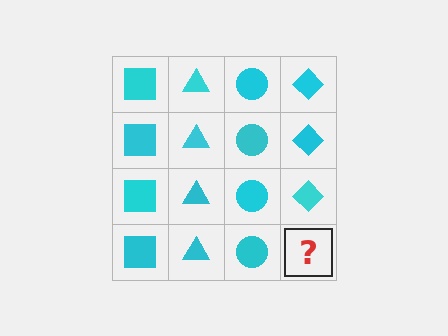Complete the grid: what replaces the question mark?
The question mark should be replaced with a cyan diamond.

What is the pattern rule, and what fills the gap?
The rule is that each column has a consistent shape. The gap should be filled with a cyan diamond.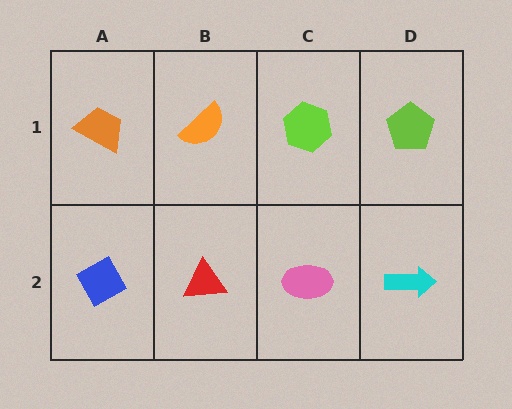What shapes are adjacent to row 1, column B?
A red triangle (row 2, column B), an orange trapezoid (row 1, column A), a lime hexagon (row 1, column C).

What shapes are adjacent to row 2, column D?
A lime pentagon (row 1, column D), a pink ellipse (row 2, column C).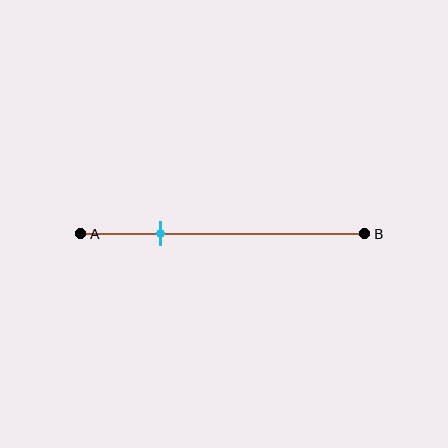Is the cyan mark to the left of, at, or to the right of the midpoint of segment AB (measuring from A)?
The cyan mark is to the left of the midpoint of segment AB.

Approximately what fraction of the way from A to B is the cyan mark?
The cyan mark is approximately 30% of the way from A to B.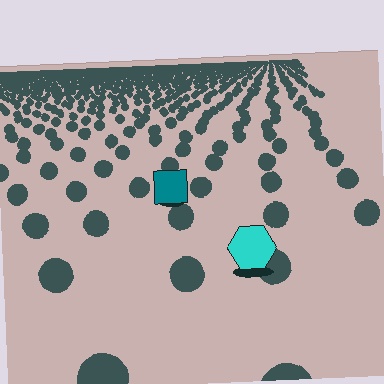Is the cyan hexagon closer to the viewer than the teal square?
Yes. The cyan hexagon is closer — you can tell from the texture gradient: the ground texture is coarser near it.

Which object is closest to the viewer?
The cyan hexagon is closest. The texture marks near it are larger and more spread out.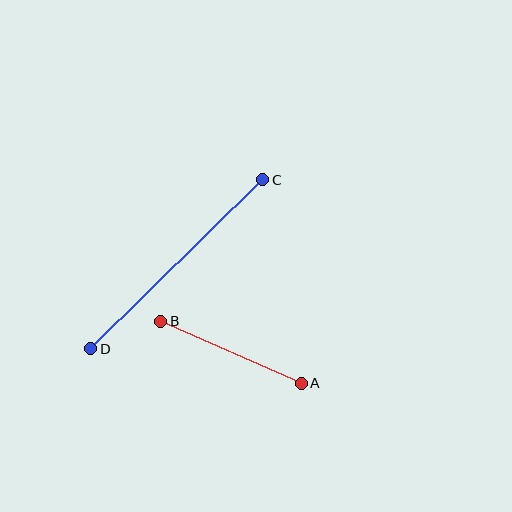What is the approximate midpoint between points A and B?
The midpoint is at approximately (231, 352) pixels.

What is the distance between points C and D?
The distance is approximately 241 pixels.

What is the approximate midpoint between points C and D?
The midpoint is at approximately (177, 264) pixels.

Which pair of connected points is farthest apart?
Points C and D are farthest apart.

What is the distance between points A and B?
The distance is approximately 154 pixels.